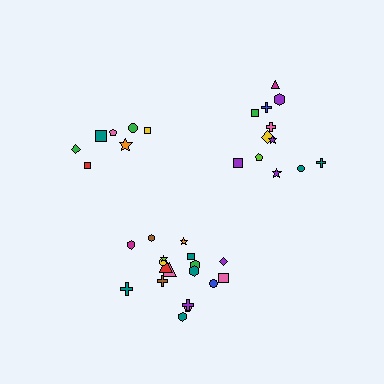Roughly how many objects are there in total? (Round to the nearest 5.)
Roughly 35 objects in total.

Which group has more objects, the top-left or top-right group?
The top-right group.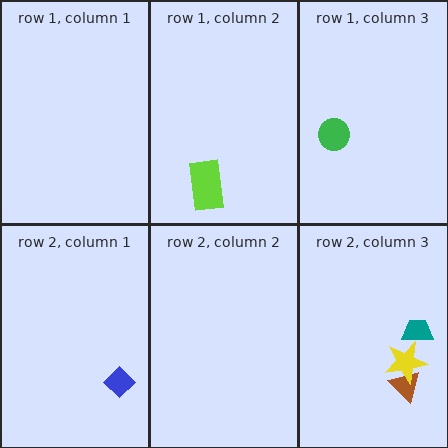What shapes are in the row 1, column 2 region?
The lime rectangle.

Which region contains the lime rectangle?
The row 1, column 2 region.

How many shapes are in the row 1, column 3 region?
1.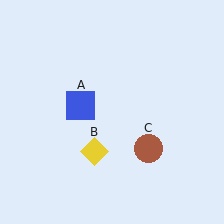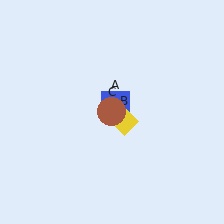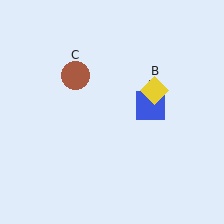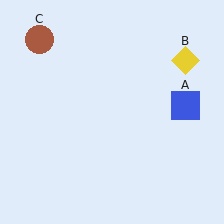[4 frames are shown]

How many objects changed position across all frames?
3 objects changed position: blue square (object A), yellow diamond (object B), brown circle (object C).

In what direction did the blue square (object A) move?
The blue square (object A) moved right.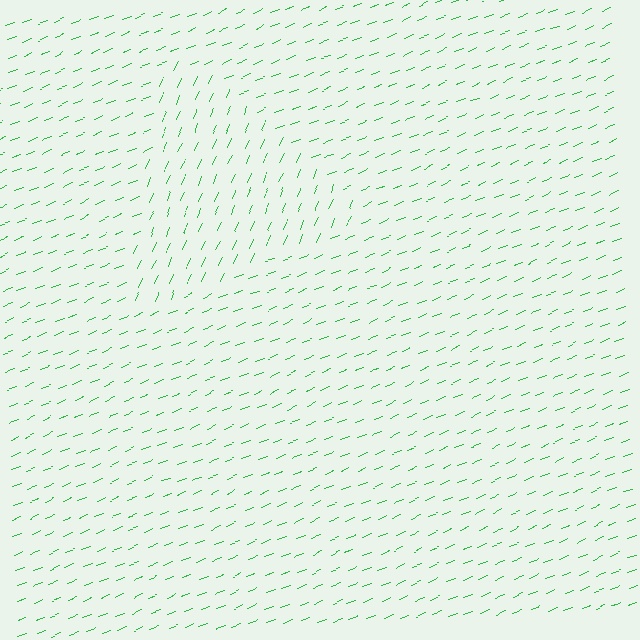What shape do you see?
I see a triangle.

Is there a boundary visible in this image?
Yes, there is a texture boundary formed by a change in line orientation.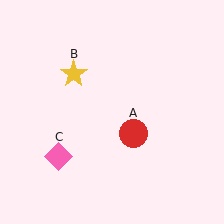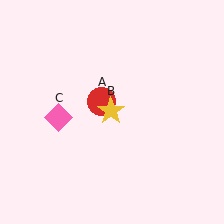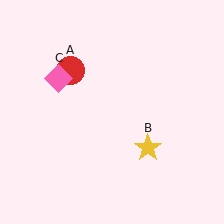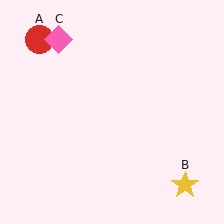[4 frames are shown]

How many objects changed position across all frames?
3 objects changed position: red circle (object A), yellow star (object B), pink diamond (object C).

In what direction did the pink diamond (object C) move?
The pink diamond (object C) moved up.